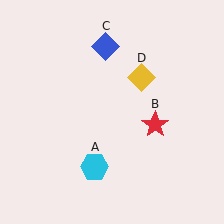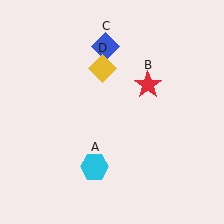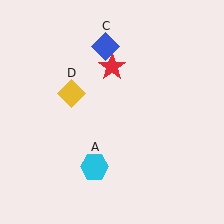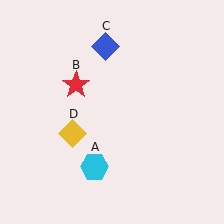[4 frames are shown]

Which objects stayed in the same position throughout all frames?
Cyan hexagon (object A) and blue diamond (object C) remained stationary.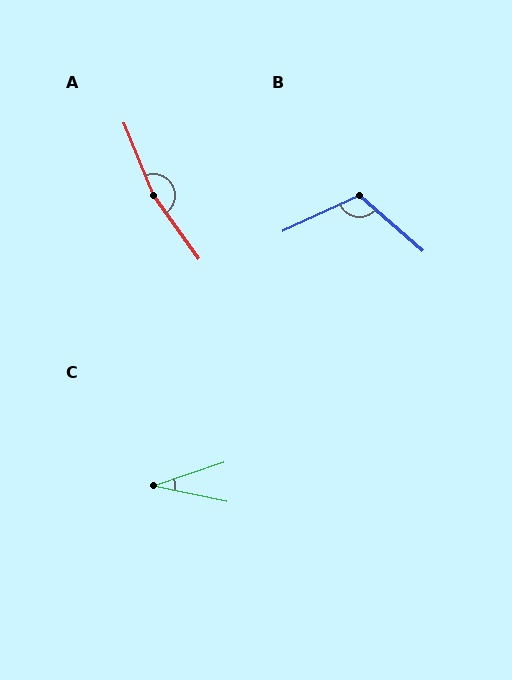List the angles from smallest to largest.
C (30°), B (114°), A (166°).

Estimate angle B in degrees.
Approximately 114 degrees.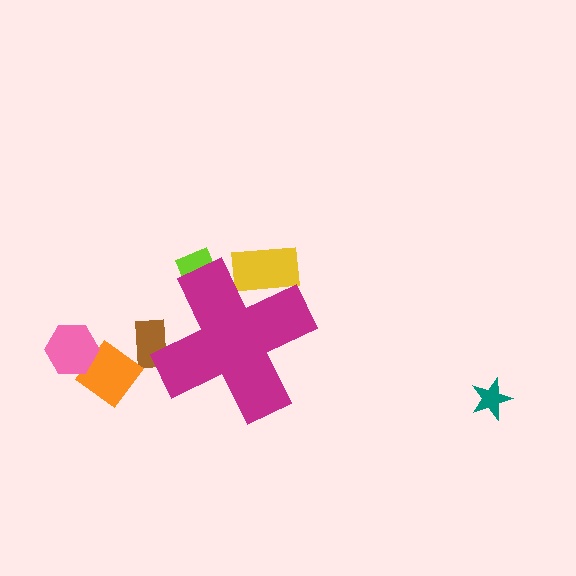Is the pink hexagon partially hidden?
No, the pink hexagon is fully visible.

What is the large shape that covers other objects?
A magenta cross.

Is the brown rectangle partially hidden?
Yes, the brown rectangle is partially hidden behind the magenta cross.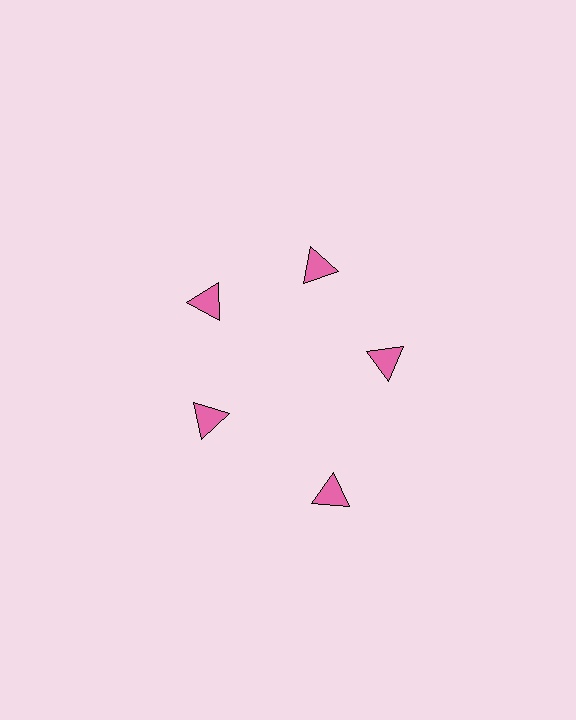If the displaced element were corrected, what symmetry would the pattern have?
It would have 5-fold rotational symmetry — the pattern would map onto itself every 72 degrees.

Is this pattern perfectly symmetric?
No. The 5 pink triangles are arranged in a ring, but one element near the 5 o'clock position is pushed outward from the center, breaking the 5-fold rotational symmetry.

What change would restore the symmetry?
The symmetry would be restored by moving it inward, back onto the ring so that all 5 triangles sit at equal angles and equal distance from the center.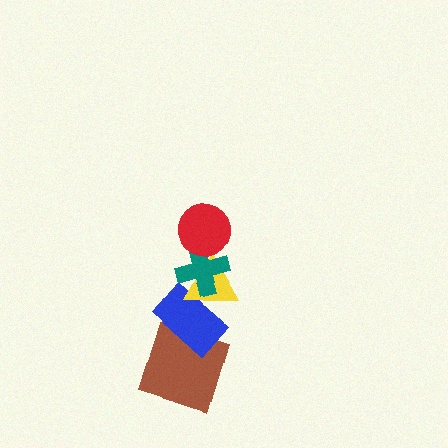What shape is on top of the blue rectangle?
The yellow triangle is on top of the blue rectangle.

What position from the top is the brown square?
The brown square is 5th from the top.